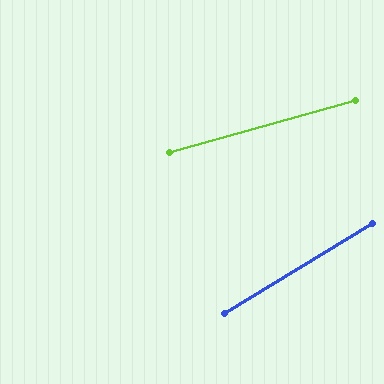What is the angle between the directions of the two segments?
Approximately 16 degrees.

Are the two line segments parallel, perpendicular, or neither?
Neither parallel nor perpendicular — they differ by about 16°.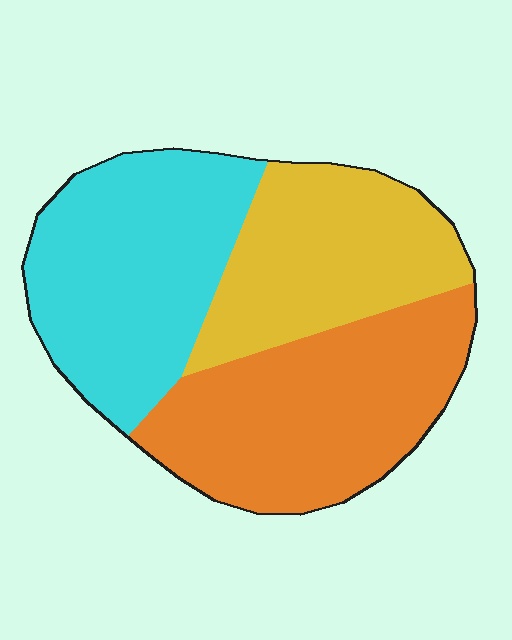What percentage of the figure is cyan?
Cyan covers around 35% of the figure.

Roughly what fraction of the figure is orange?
Orange covers 37% of the figure.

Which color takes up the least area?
Yellow, at roughly 30%.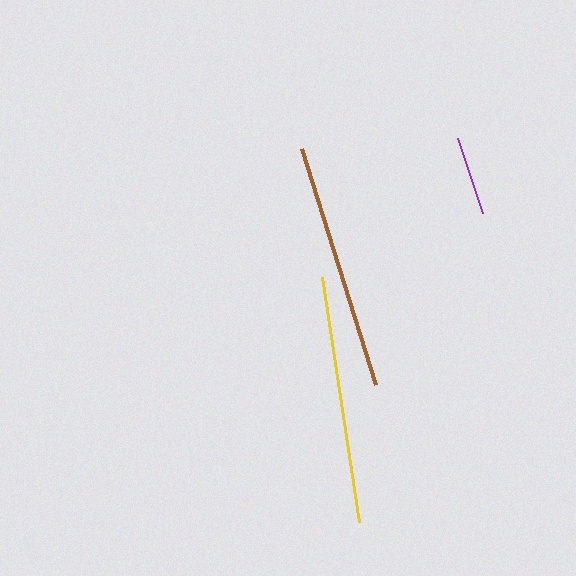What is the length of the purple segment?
The purple segment is approximately 79 pixels long.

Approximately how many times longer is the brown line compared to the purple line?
The brown line is approximately 3.1 times the length of the purple line.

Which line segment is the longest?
The yellow line is the longest at approximately 248 pixels.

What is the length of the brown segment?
The brown segment is approximately 248 pixels long.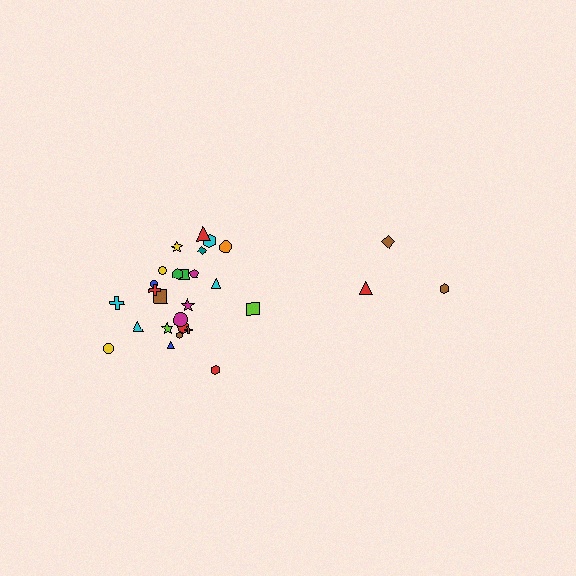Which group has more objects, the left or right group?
The left group.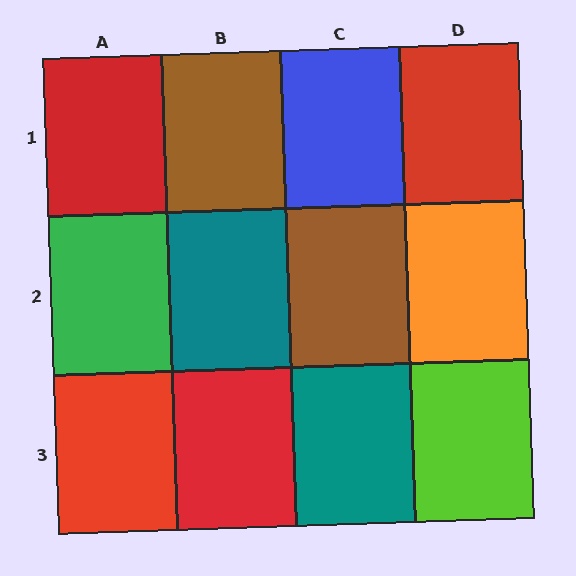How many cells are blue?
1 cell is blue.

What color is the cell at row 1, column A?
Red.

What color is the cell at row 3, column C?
Teal.